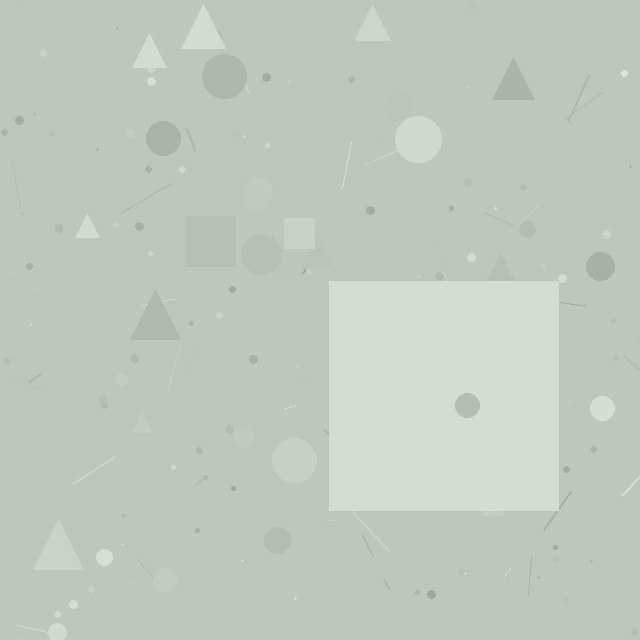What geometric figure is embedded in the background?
A square is embedded in the background.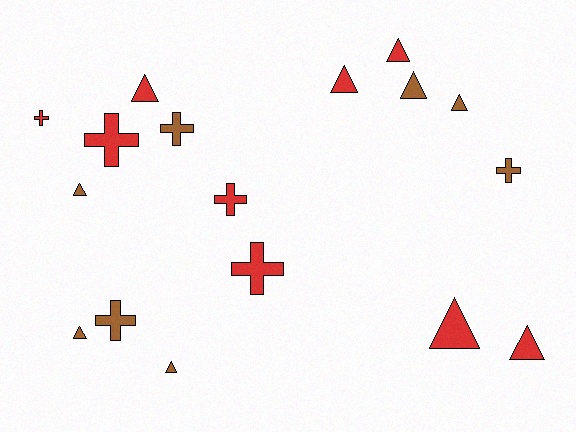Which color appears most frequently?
Red, with 9 objects.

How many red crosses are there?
There are 4 red crosses.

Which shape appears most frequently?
Triangle, with 10 objects.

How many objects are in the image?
There are 17 objects.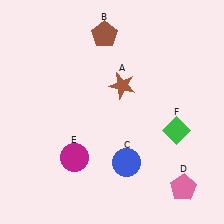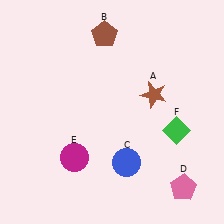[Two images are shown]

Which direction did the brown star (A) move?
The brown star (A) moved right.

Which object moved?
The brown star (A) moved right.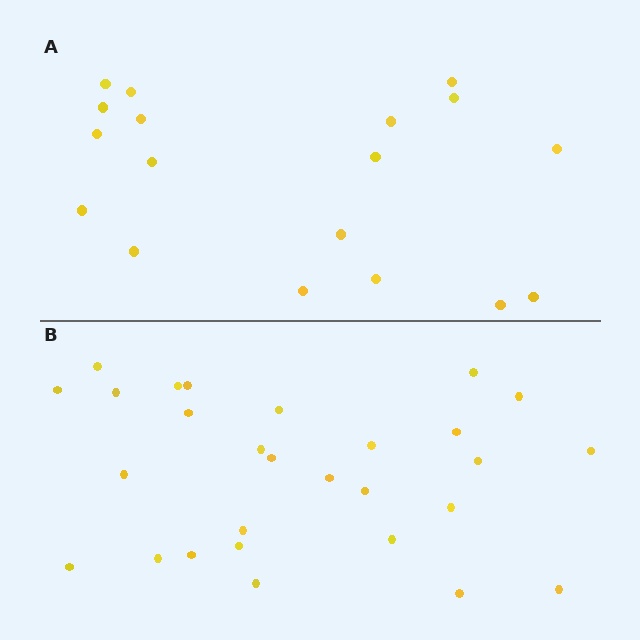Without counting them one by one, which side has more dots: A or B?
Region B (the bottom region) has more dots.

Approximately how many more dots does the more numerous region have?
Region B has roughly 10 or so more dots than region A.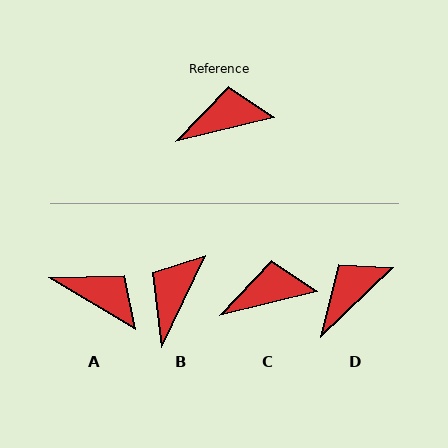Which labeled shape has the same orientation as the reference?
C.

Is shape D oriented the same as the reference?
No, it is off by about 30 degrees.